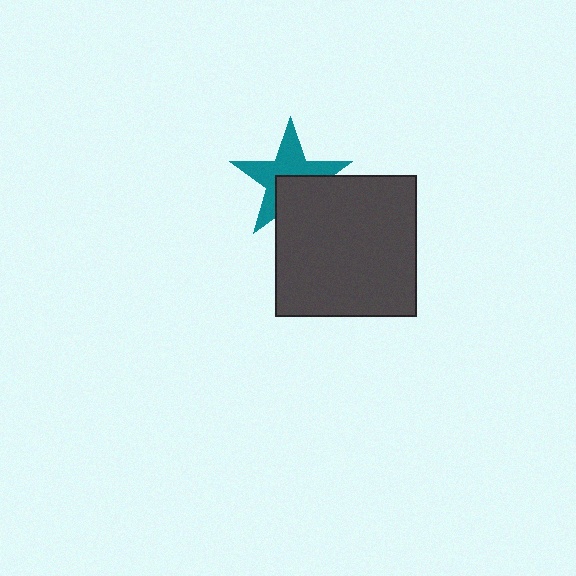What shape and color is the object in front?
The object in front is a dark gray square.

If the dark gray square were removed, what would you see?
You would see the complete teal star.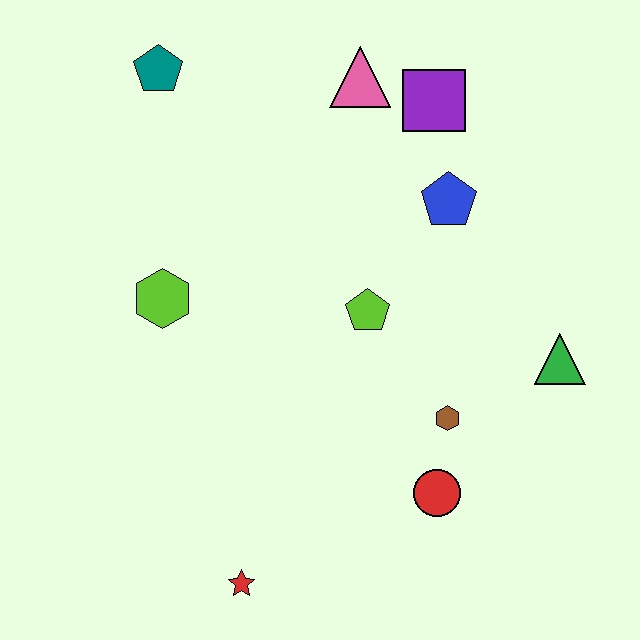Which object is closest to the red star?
The red circle is closest to the red star.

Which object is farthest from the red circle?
The teal pentagon is farthest from the red circle.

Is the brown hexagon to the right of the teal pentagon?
Yes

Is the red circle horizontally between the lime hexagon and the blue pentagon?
Yes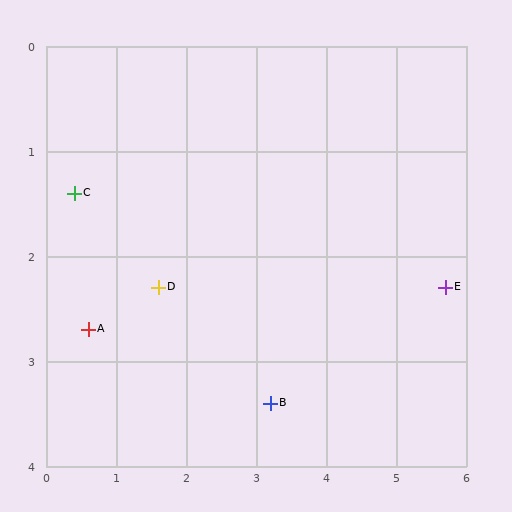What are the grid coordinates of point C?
Point C is at approximately (0.4, 1.4).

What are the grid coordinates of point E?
Point E is at approximately (5.7, 2.3).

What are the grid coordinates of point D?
Point D is at approximately (1.6, 2.3).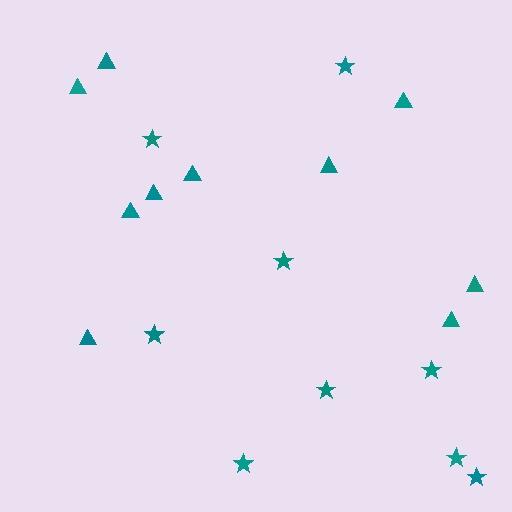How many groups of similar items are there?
There are 2 groups: one group of triangles (10) and one group of stars (9).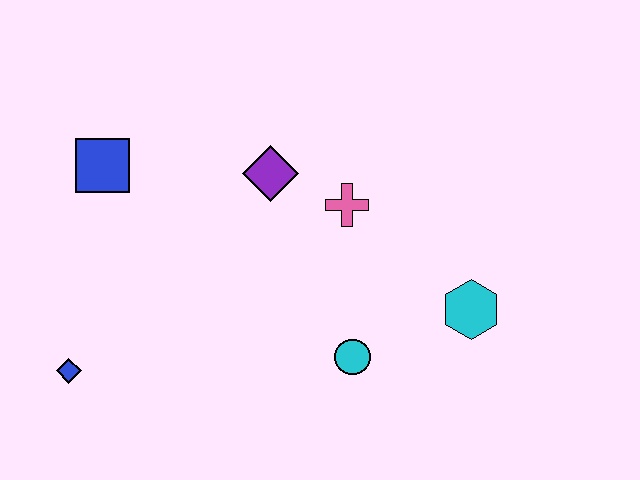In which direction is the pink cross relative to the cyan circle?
The pink cross is above the cyan circle.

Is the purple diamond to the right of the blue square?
Yes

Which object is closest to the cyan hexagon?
The cyan circle is closest to the cyan hexagon.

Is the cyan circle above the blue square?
No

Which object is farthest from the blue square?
The cyan hexagon is farthest from the blue square.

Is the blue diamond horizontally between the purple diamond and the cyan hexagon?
No